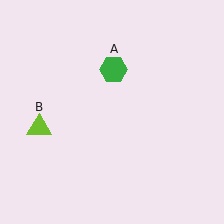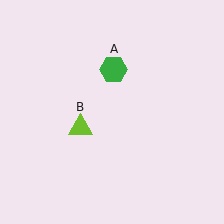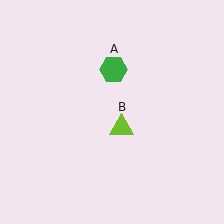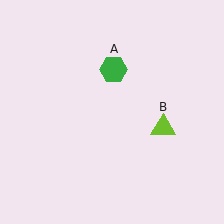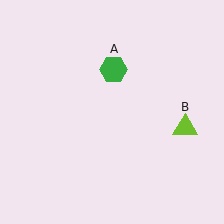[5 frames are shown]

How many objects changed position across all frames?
1 object changed position: lime triangle (object B).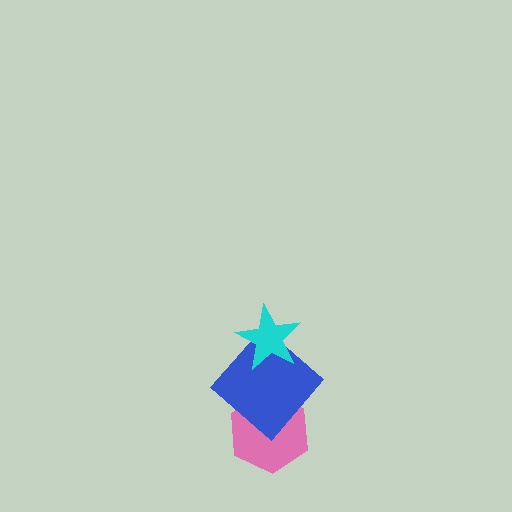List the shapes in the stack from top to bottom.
From top to bottom: the cyan star, the blue diamond, the pink hexagon.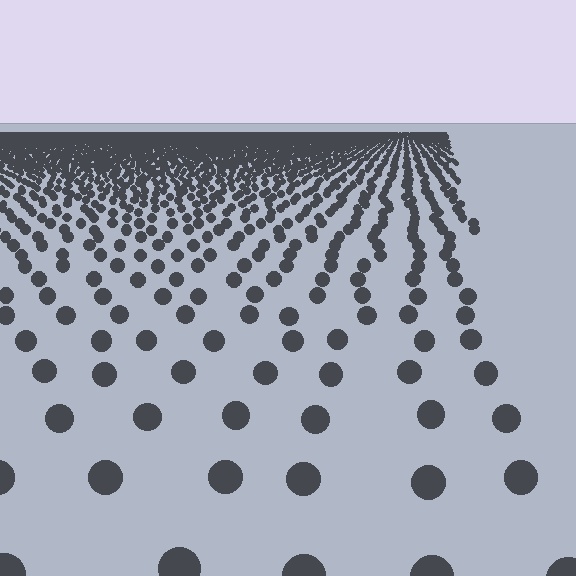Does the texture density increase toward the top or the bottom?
Density increases toward the top.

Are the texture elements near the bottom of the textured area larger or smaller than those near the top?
Larger. Near the bottom, elements are closer to the viewer and appear at a bigger on-screen size.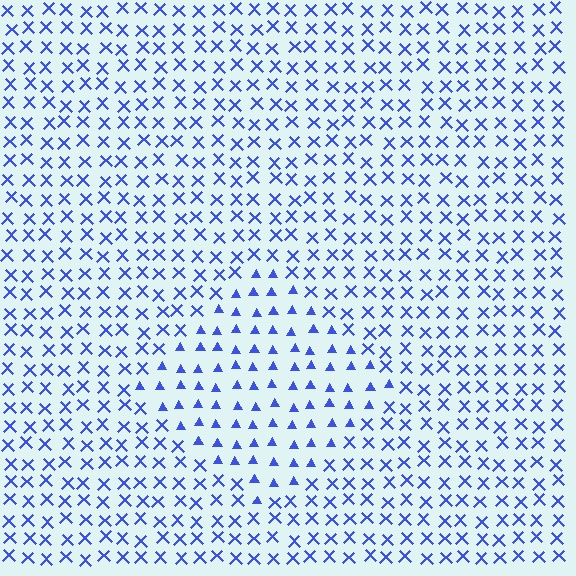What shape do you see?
I see a diamond.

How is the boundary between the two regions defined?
The boundary is defined by a change in element shape: triangles inside vs. X marks outside. All elements share the same color and spacing.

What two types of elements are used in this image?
The image uses triangles inside the diamond region and X marks outside it.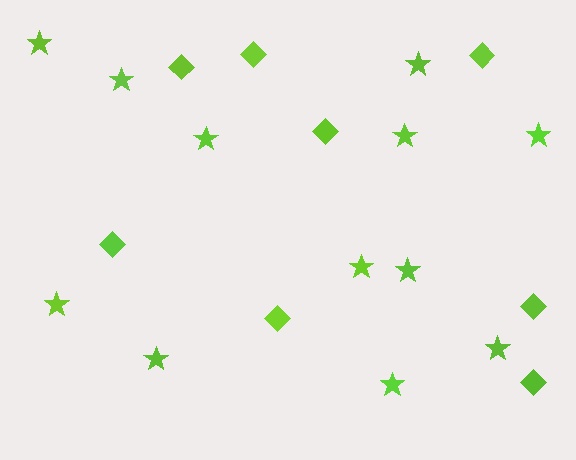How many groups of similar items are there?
There are 2 groups: one group of stars (12) and one group of diamonds (8).